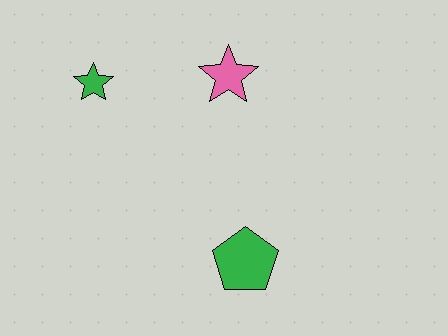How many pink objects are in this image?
There is 1 pink object.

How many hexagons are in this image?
There are no hexagons.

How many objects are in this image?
There are 3 objects.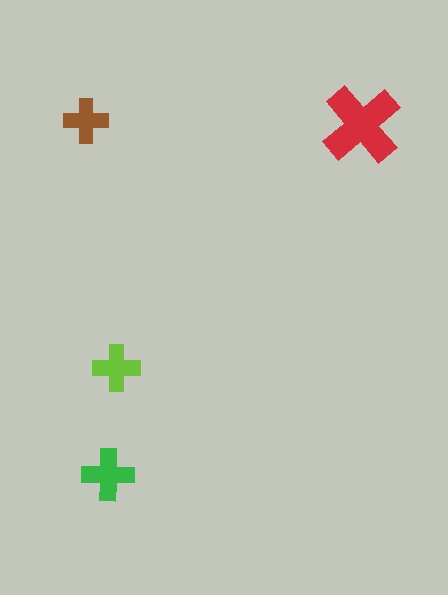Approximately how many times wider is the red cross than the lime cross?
About 1.5 times wider.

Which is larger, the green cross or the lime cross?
The green one.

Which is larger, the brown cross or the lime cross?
The lime one.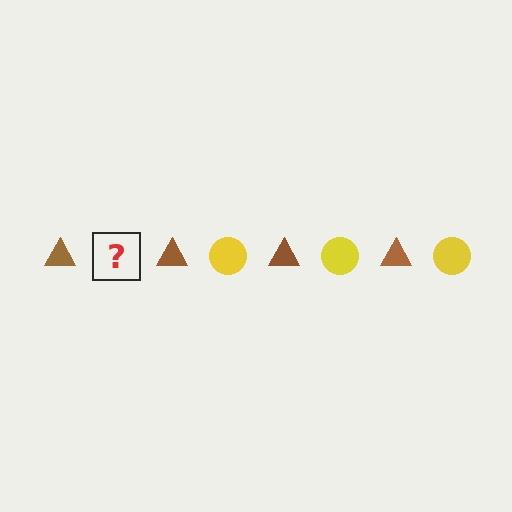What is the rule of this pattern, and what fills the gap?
The rule is that the pattern alternates between brown triangle and yellow circle. The gap should be filled with a yellow circle.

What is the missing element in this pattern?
The missing element is a yellow circle.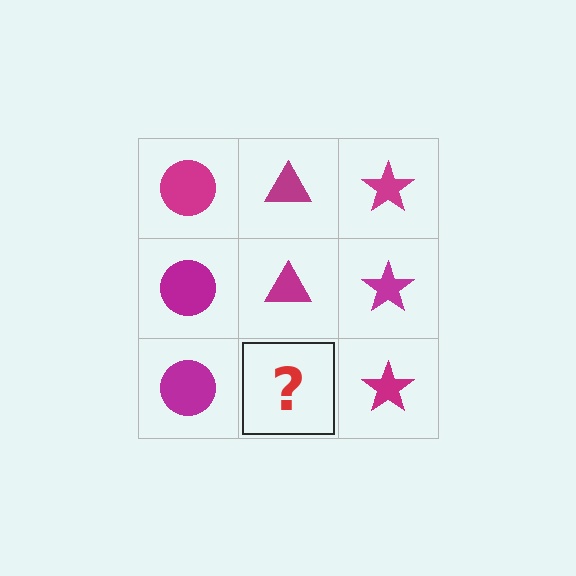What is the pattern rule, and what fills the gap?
The rule is that each column has a consistent shape. The gap should be filled with a magenta triangle.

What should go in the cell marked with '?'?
The missing cell should contain a magenta triangle.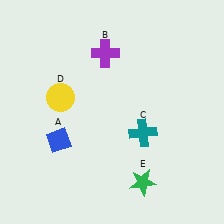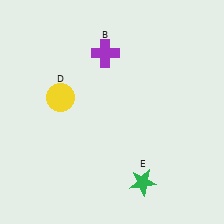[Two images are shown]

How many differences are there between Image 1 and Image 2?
There are 2 differences between the two images.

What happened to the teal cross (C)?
The teal cross (C) was removed in Image 2. It was in the bottom-right area of Image 1.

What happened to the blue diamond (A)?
The blue diamond (A) was removed in Image 2. It was in the bottom-left area of Image 1.